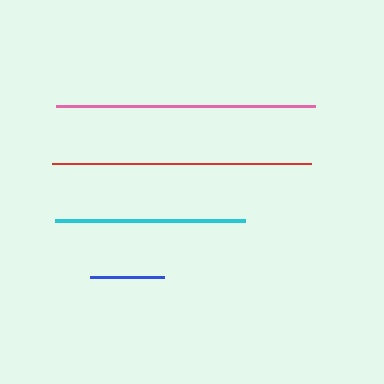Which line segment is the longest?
The red line is the longest at approximately 259 pixels.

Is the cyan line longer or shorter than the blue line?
The cyan line is longer than the blue line.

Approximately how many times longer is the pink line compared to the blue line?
The pink line is approximately 3.5 times the length of the blue line.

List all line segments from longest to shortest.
From longest to shortest: red, pink, cyan, blue.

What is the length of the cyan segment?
The cyan segment is approximately 189 pixels long.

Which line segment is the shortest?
The blue line is the shortest at approximately 73 pixels.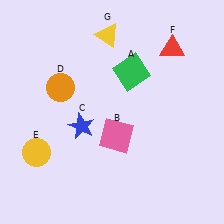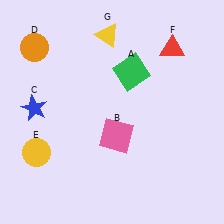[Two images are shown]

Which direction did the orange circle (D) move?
The orange circle (D) moved up.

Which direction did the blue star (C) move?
The blue star (C) moved left.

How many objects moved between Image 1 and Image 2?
2 objects moved between the two images.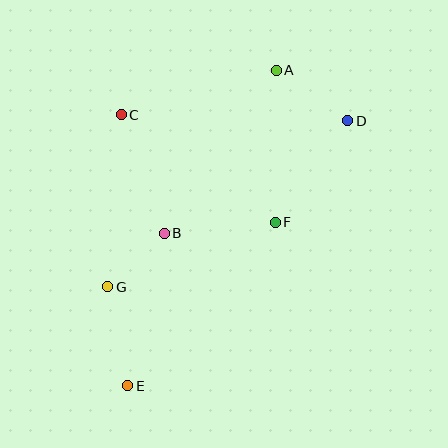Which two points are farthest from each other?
Points A and E are farthest from each other.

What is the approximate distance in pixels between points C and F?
The distance between C and F is approximately 188 pixels.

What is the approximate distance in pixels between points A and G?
The distance between A and G is approximately 274 pixels.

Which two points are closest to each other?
Points B and G are closest to each other.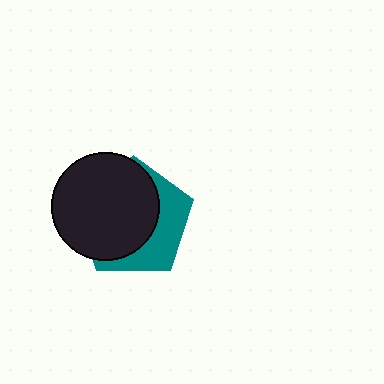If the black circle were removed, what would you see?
You would see the complete teal pentagon.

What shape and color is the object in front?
The object in front is a black circle.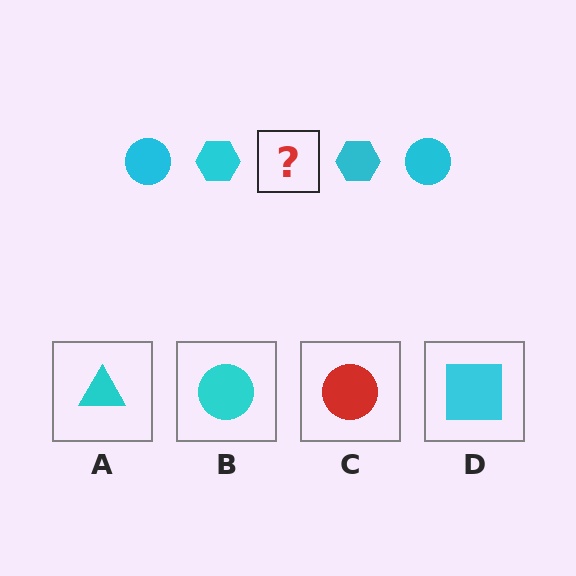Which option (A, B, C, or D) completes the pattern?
B.